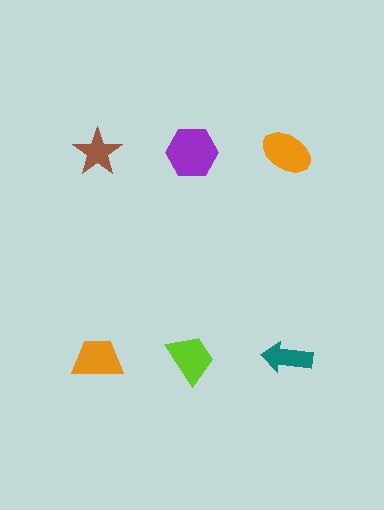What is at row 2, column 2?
A lime trapezoid.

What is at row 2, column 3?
A teal arrow.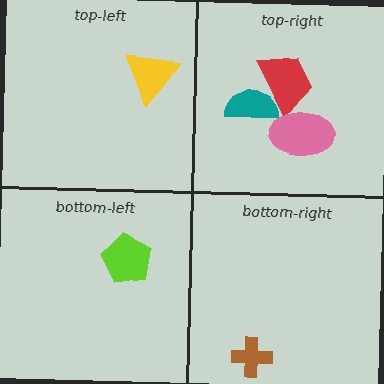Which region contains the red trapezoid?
The top-right region.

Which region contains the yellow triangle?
The top-left region.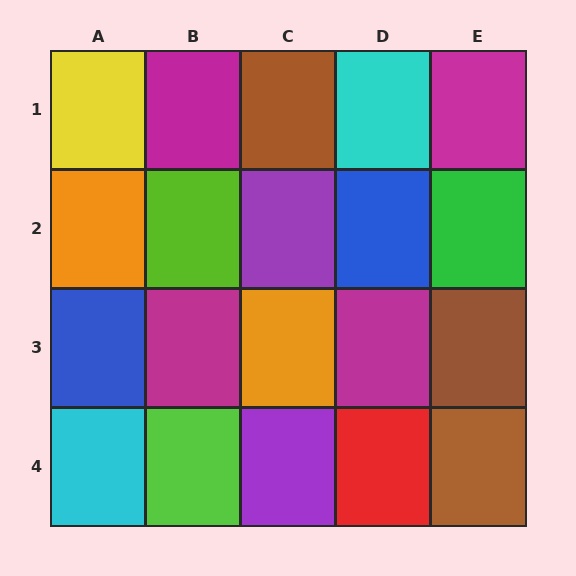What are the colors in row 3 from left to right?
Blue, magenta, orange, magenta, brown.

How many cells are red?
1 cell is red.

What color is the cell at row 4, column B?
Lime.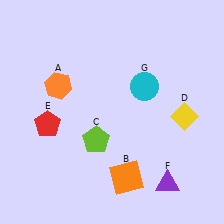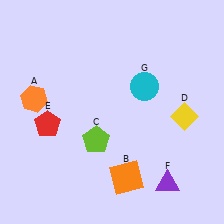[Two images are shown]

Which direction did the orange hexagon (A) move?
The orange hexagon (A) moved left.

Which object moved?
The orange hexagon (A) moved left.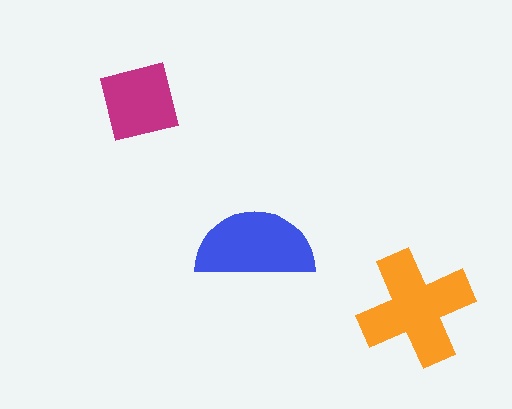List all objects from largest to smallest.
The orange cross, the blue semicircle, the magenta square.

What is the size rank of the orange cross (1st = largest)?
1st.